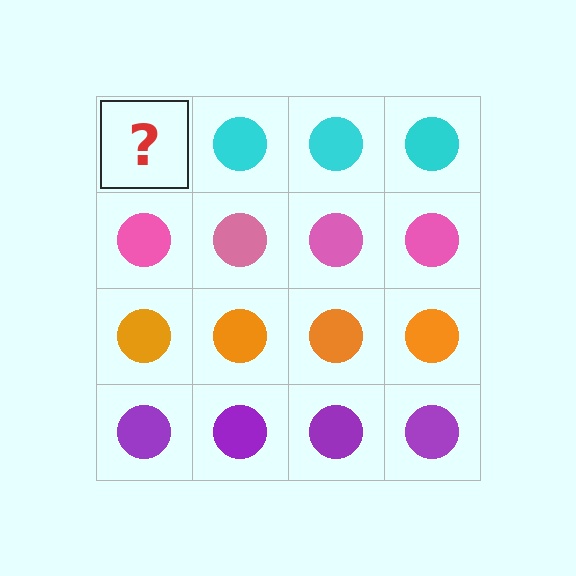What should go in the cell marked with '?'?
The missing cell should contain a cyan circle.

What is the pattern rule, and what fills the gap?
The rule is that each row has a consistent color. The gap should be filled with a cyan circle.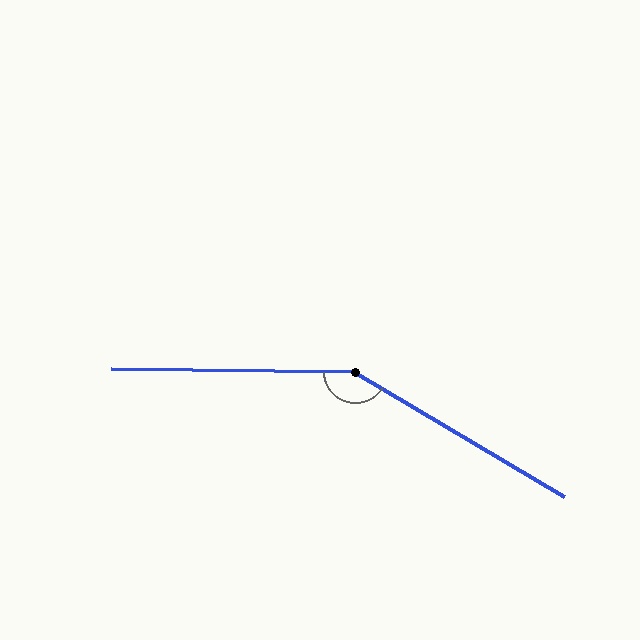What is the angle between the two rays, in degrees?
Approximately 150 degrees.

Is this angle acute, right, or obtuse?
It is obtuse.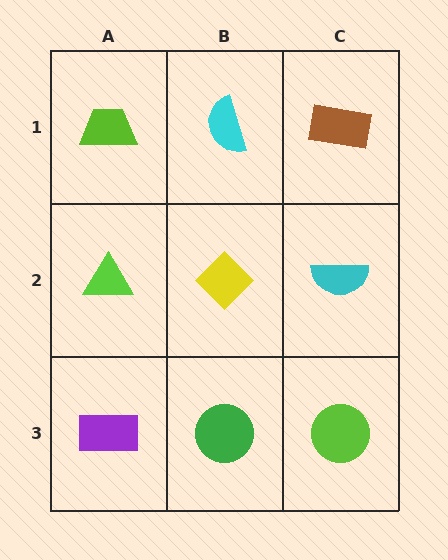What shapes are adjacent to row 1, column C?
A cyan semicircle (row 2, column C), a cyan semicircle (row 1, column B).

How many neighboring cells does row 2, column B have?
4.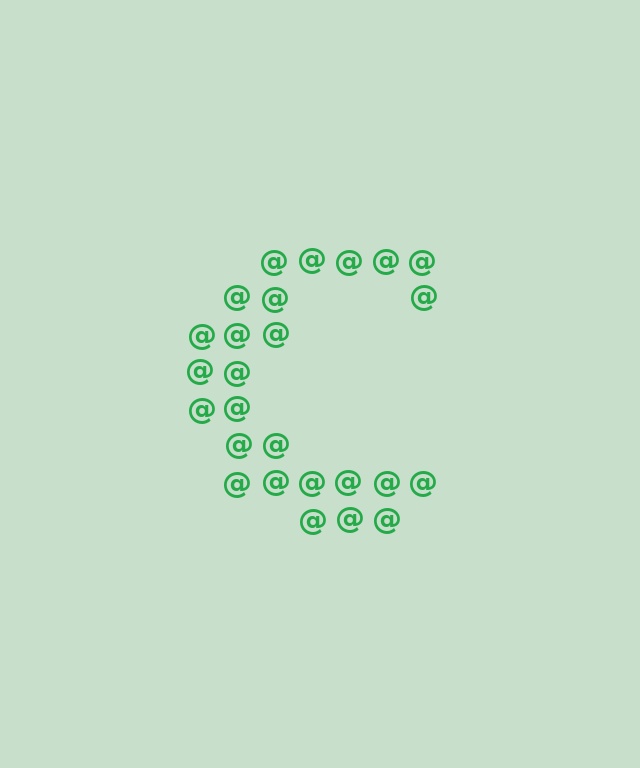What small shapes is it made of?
It is made of small at signs.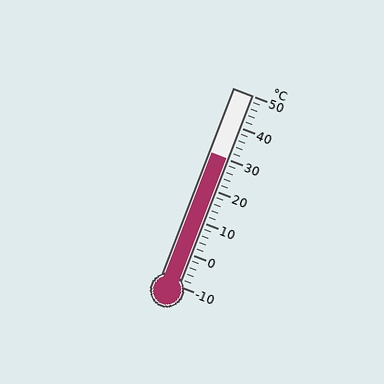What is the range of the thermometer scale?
The thermometer scale ranges from -10°C to 50°C.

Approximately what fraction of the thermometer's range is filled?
The thermometer is filled to approximately 65% of its range.